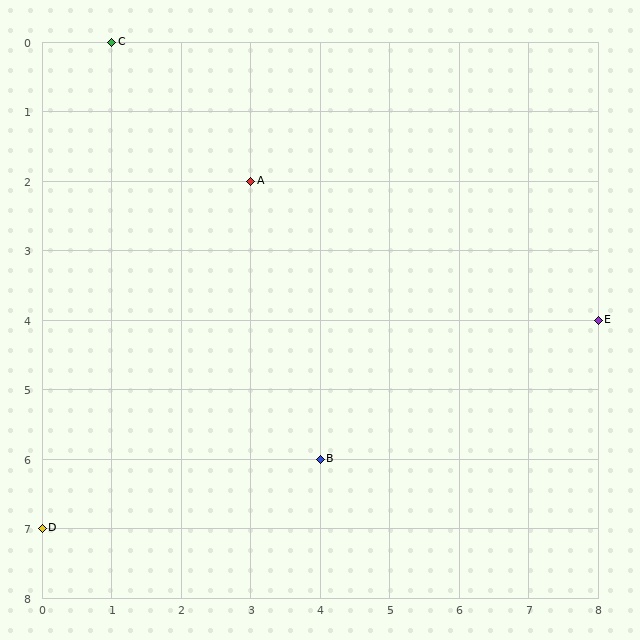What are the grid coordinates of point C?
Point C is at grid coordinates (1, 0).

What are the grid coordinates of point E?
Point E is at grid coordinates (8, 4).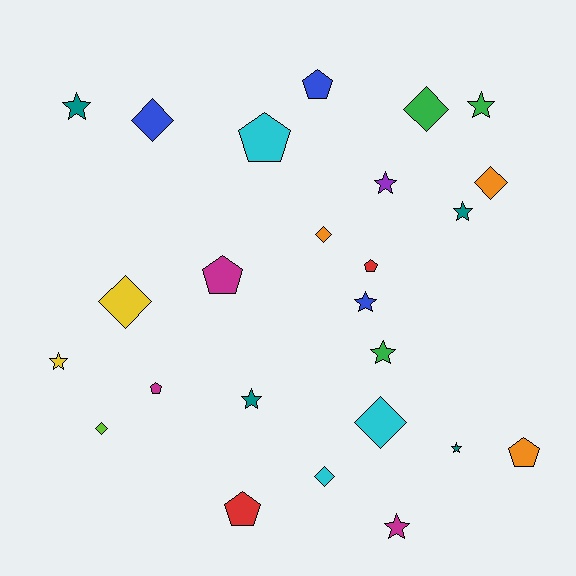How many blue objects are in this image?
There are 3 blue objects.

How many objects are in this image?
There are 25 objects.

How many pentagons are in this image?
There are 7 pentagons.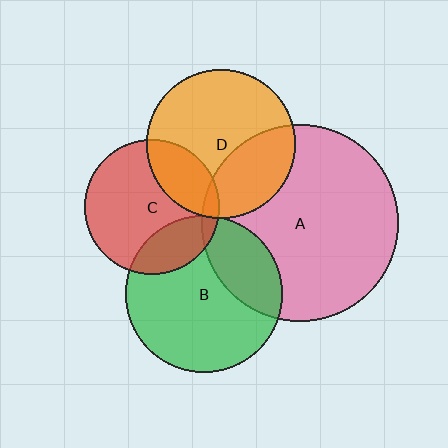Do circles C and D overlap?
Yes.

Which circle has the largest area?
Circle A (pink).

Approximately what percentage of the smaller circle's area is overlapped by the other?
Approximately 25%.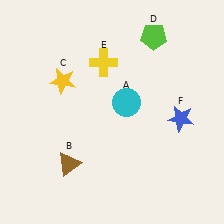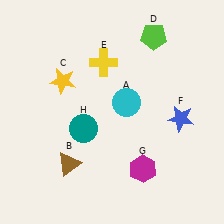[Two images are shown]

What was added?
A magenta hexagon (G), a teal circle (H) were added in Image 2.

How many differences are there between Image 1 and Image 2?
There are 2 differences between the two images.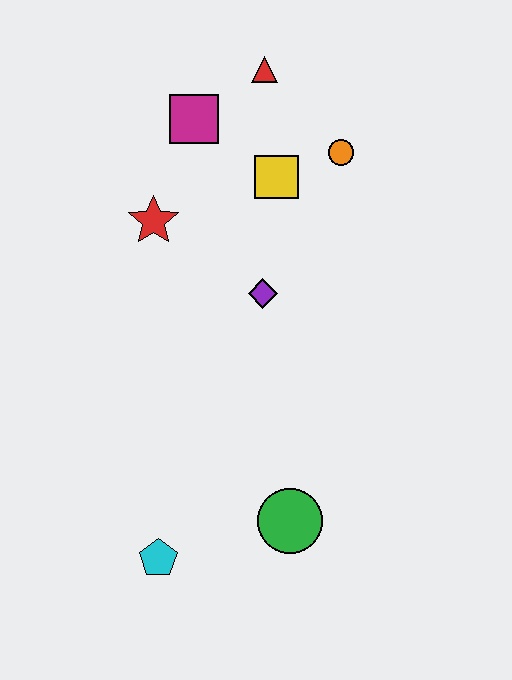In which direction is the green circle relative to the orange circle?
The green circle is below the orange circle.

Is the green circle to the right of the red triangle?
Yes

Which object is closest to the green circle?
The cyan pentagon is closest to the green circle.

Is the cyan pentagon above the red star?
No